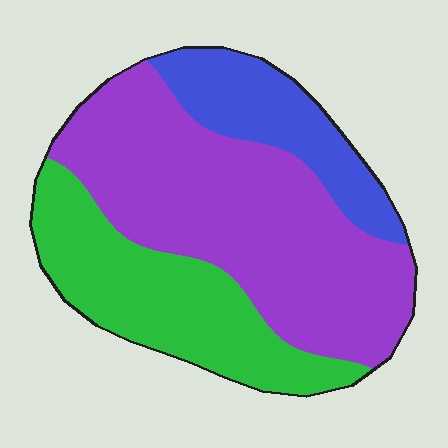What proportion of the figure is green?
Green takes up about one third (1/3) of the figure.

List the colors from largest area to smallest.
From largest to smallest: purple, green, blue.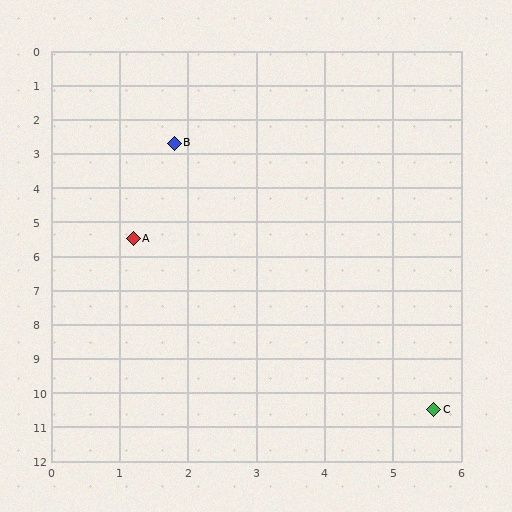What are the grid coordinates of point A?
Point A is at approximately (1.2, 5.5).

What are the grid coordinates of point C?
Point C is at approximately (5.6, 10.5).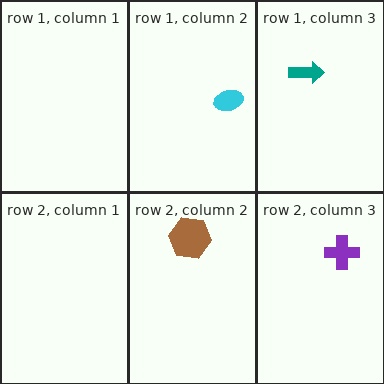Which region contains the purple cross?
The row 2, column 3 region.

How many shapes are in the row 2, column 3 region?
1.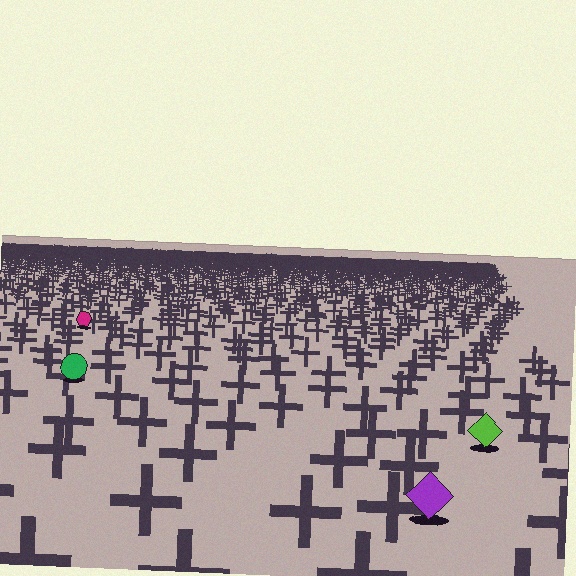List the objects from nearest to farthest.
From nearest to farthest: the purple diamond, the lime diamond, the green circle, the magenta hexagon.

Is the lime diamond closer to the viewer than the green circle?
Yes. The lime diamond is closer — you can tell from the texture gradient: the ground texture is coarser near it.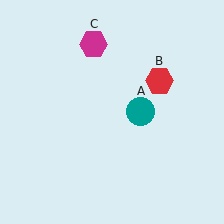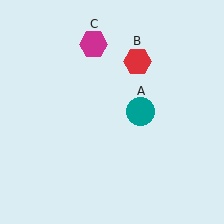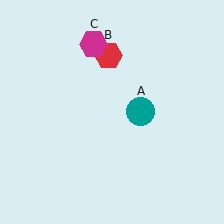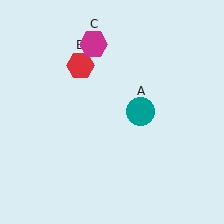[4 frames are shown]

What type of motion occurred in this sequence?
The red hexagon (object B) rotated counterclockwise around the center of the scene.